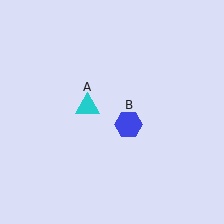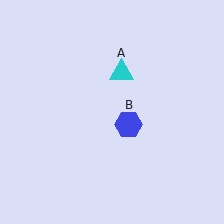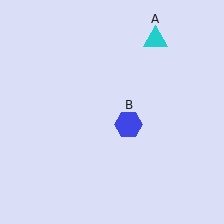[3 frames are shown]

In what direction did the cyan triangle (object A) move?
The cyan triangle (object A) moved up and to the right.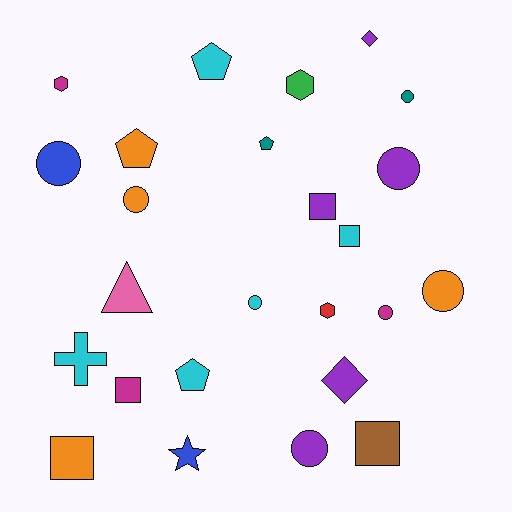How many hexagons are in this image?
There are 3 hexagons.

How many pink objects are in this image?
There is 1 pink object.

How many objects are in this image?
There are 25 objects.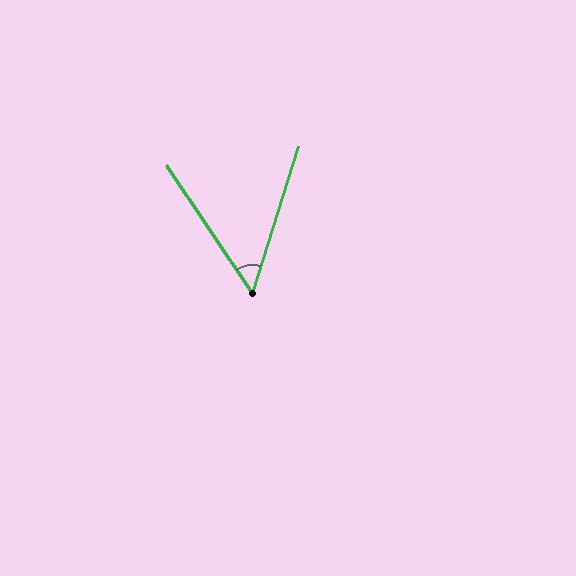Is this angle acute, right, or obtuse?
It is acute.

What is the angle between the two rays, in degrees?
Approximately 51 degrees.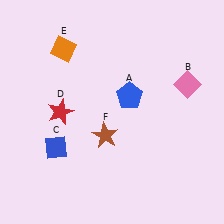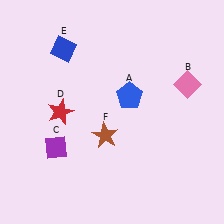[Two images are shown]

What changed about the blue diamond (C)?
In Image 1, C is blue. In Image 2, it changed to purple.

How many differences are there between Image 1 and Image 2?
There are 2 differences between the two images.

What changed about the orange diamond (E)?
In Image 1, E is orange. In Image 2, it changed to blue.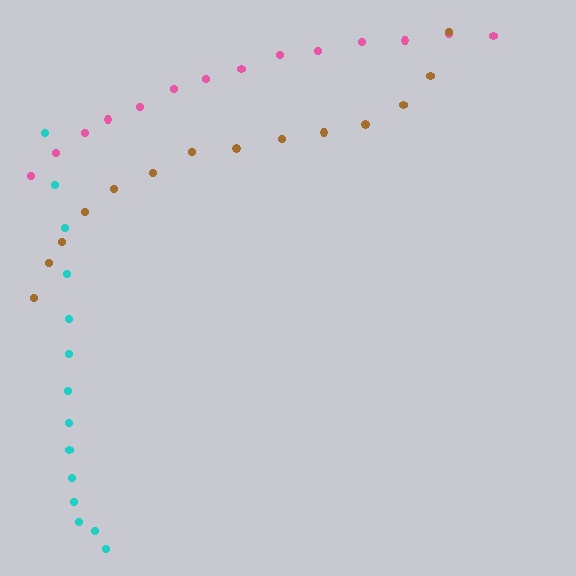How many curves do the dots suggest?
There are 3 distinct paths.